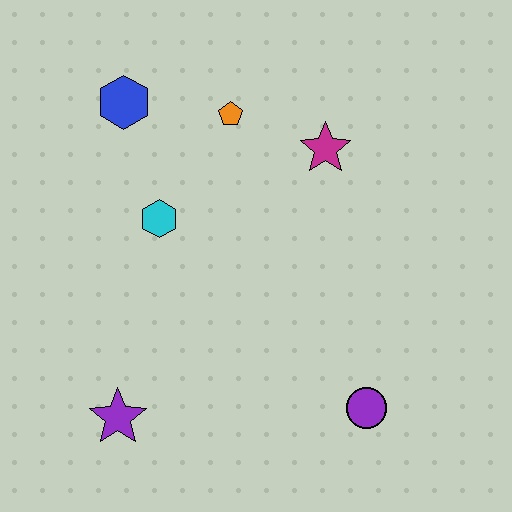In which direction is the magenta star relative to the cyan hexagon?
The magenta star is to the right of the cyan hexagon.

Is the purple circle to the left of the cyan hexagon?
No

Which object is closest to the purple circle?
The purple star is closest to the purple circle.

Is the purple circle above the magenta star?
No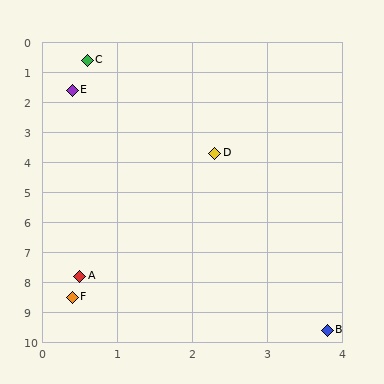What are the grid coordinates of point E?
Point E is at approximately (0.4, 1.6).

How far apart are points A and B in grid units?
Points A and B are about 3.8 grid units apart.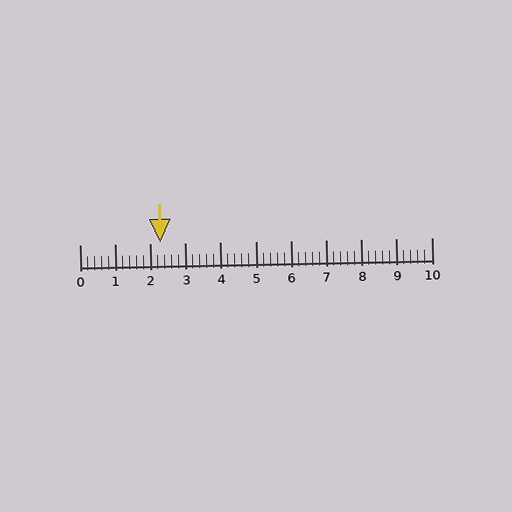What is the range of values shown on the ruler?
The ruler shows values from 0 to 10.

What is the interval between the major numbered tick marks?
The major tick marks are spaced 1 units apart.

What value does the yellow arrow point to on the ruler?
The yellow arrow points to approximately 2.3.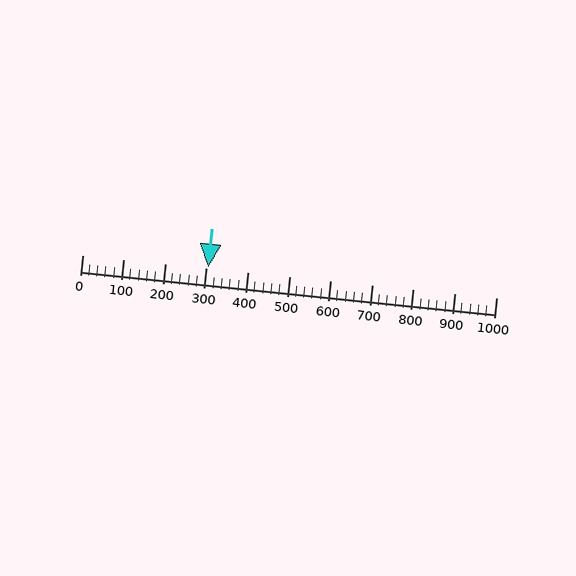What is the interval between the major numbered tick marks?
The major tick marks are spaced 100 units apart.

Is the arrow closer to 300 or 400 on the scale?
The arrow is closer to 300.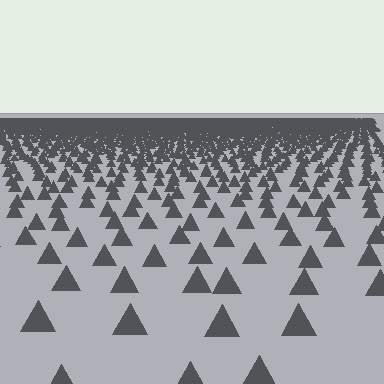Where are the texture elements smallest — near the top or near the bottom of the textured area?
Near the top.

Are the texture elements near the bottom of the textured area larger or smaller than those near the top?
Larger. Near the bottom, elements are closer to the viewer and appear at a bigger on-screen size.